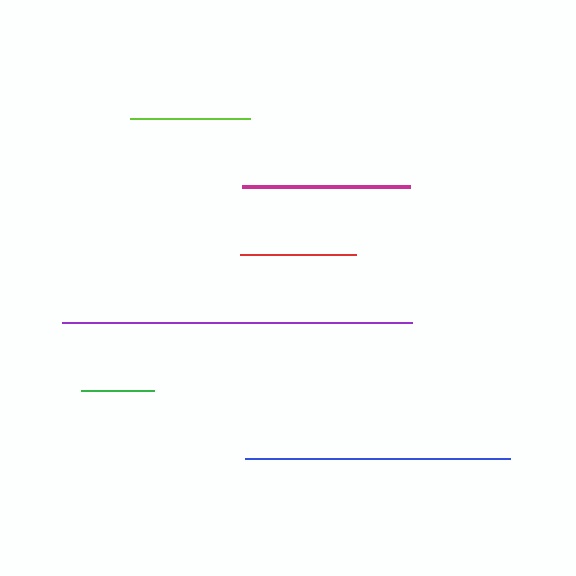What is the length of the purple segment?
The purple segment is approximately 350 pixels long.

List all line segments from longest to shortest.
From longest to shortest: purple, blue, magenta, lime, red, green.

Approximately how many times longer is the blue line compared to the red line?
The blue line is approximately 2.3 times the length of the red line.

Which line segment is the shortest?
The green line is the shortest at approximately 72 pixels.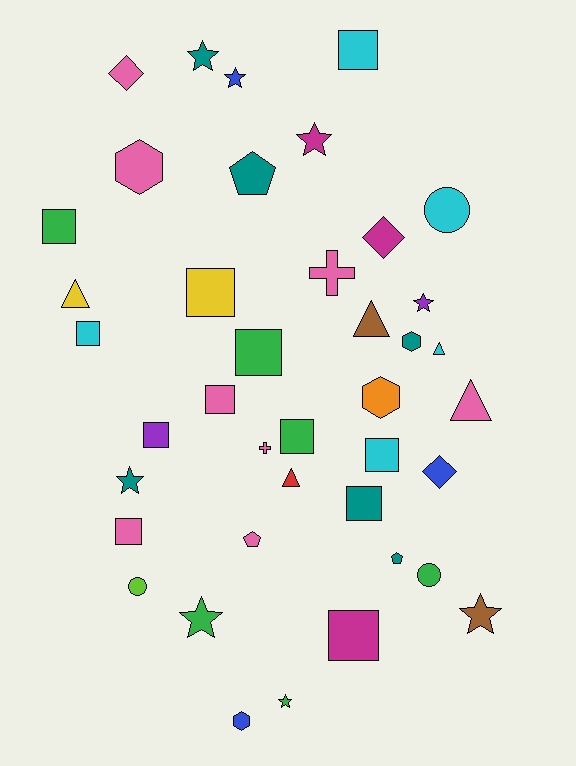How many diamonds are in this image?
There are 3 diamonds.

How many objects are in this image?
There are 40 objects.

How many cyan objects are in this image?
There are 5 cyan objects.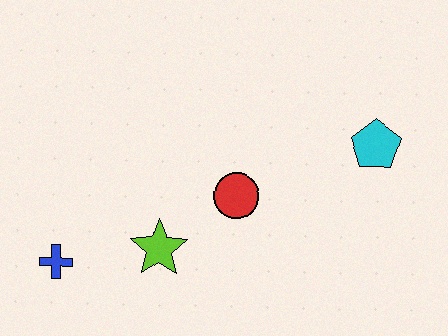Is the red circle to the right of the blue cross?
Yes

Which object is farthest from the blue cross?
The cyan pentagon is farthest from the blue cross.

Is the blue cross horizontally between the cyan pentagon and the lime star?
No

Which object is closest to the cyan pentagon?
The red circle is closest to the cyan pentagon.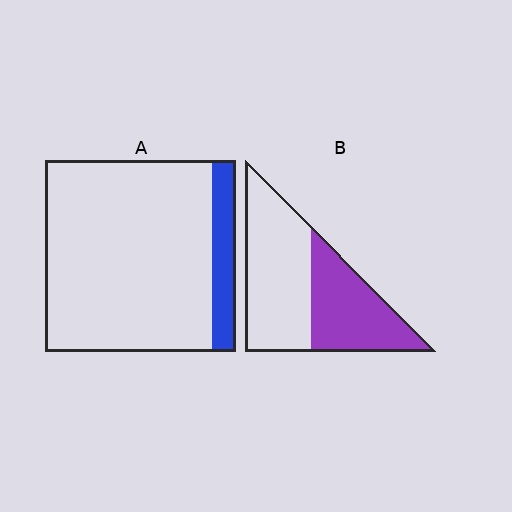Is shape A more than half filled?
No.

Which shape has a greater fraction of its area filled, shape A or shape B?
Shape B.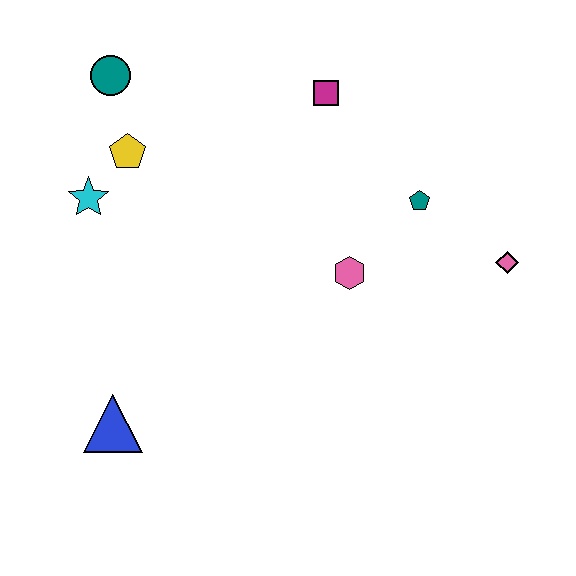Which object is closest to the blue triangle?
The cyan star is closest to the blue triangle.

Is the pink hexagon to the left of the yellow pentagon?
No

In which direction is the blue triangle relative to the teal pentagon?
The blue triangle is to the left of the teal pentagon.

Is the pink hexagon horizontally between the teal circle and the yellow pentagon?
No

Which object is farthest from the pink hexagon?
The teal circle is farthest from the pink hexagon.